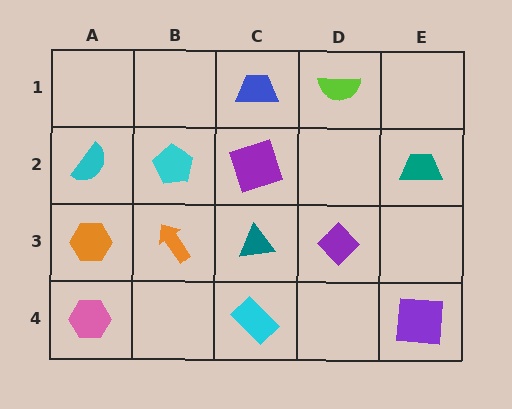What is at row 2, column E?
A teal trapezoid.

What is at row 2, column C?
A purple square.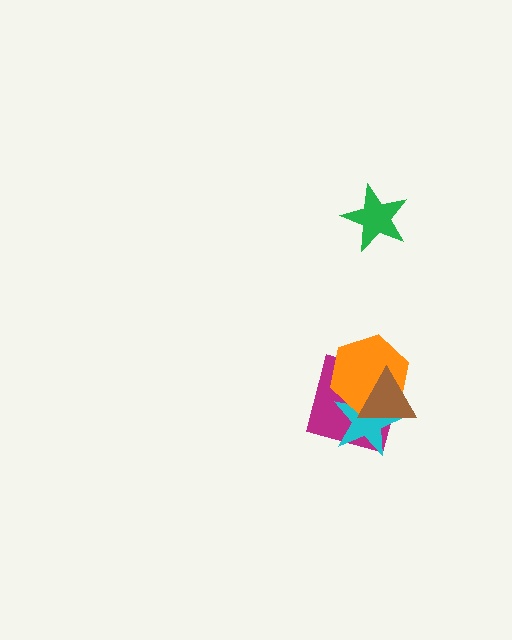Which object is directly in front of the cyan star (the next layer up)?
The orange hexagon is directly in front of the cyan star.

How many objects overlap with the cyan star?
3 objects overlap with the cyan star.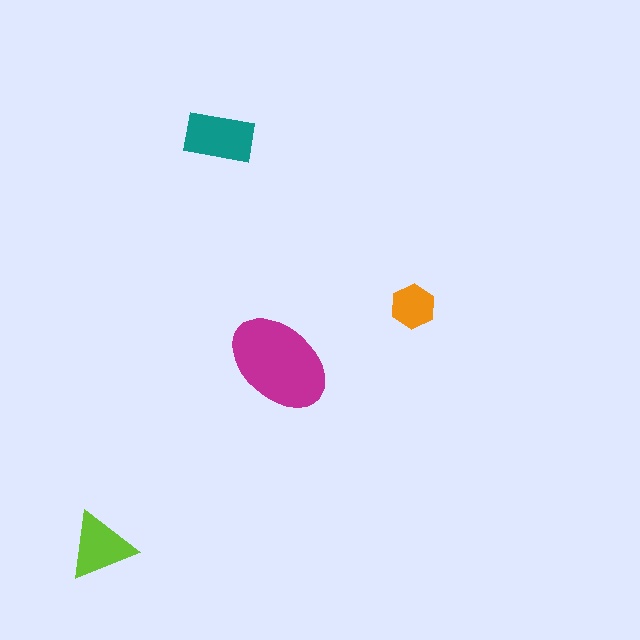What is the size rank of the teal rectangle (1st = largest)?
2nd.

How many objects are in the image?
There are 4 objects in the image.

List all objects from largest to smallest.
The magenta ellipse, the teal rectangle, the lime triangle, the orange hexagon.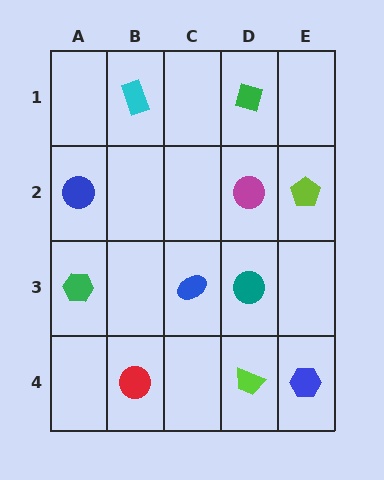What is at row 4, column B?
A red circle.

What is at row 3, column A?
A green hexagon.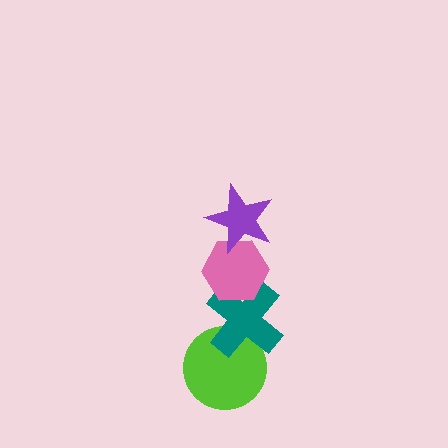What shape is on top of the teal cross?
The pink hexagon is on top of the teal cross.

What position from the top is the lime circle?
The lime circle is 4th from the top.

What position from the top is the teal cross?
The teal cross is 3rd from the top.